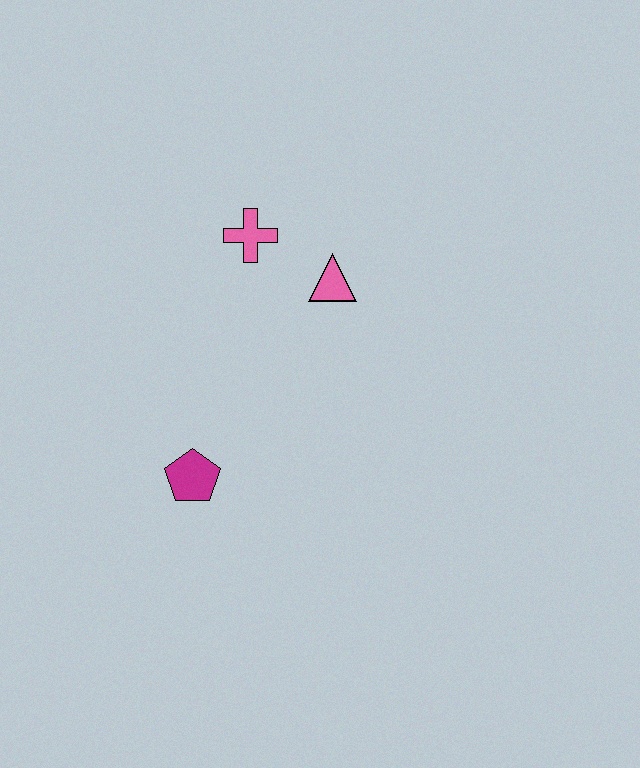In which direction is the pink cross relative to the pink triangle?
The pink cross is to the left of the pink triangle.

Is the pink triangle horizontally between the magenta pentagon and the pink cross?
No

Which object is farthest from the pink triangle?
The magenta pentagon is farthest from the pink triangle.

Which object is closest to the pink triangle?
The pink cross is closest to the pink triangle.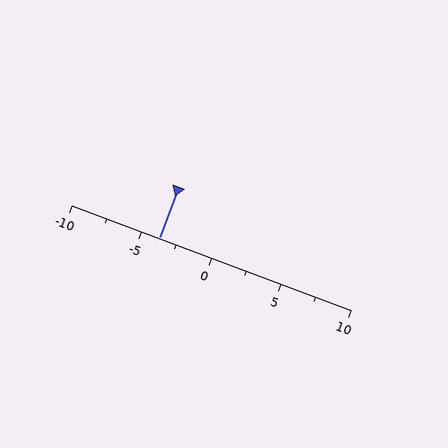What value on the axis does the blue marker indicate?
The marker indicates approximately -3.8.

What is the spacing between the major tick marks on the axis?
The major ticks are spaced 5 apart.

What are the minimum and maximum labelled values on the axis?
The axis runs from -10 to 10.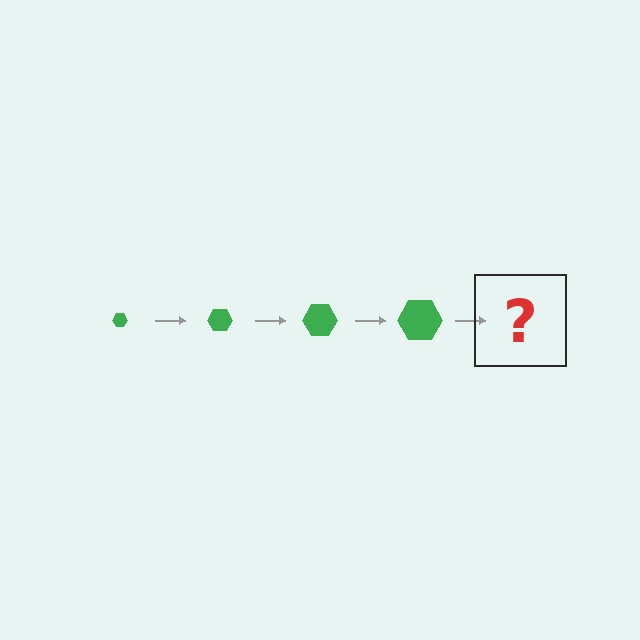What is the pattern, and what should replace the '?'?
The pattern is that the hexagon gets progressively larger each step. The '?' should be a green hexagon, larger than the previous one.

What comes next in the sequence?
The next element should be a green hexagon, larger than the previous one.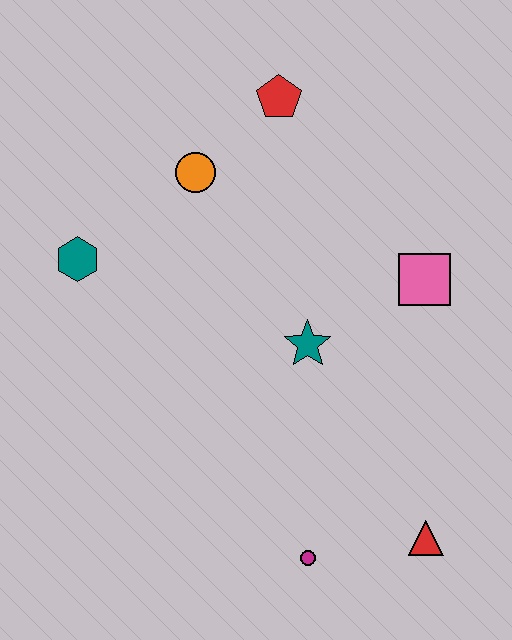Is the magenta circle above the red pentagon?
No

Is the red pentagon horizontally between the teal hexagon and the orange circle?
No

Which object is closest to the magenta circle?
The red triangle is closest to the magenta circle.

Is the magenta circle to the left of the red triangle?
Yes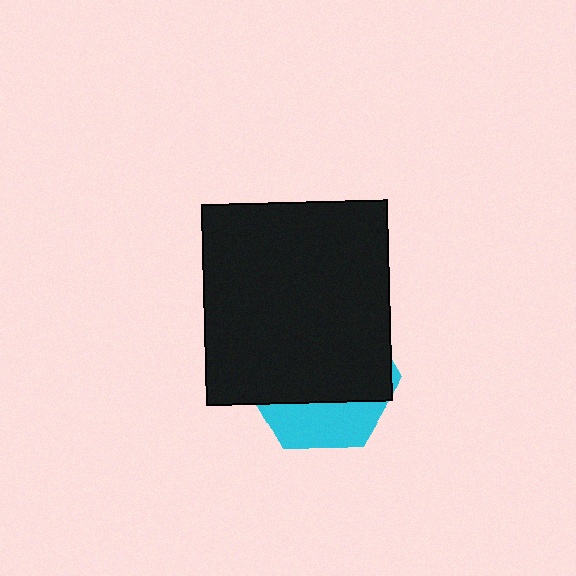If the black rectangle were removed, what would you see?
You would see the complete cyan hexagon.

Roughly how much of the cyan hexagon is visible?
A small part of it is visible (roughly 30%).